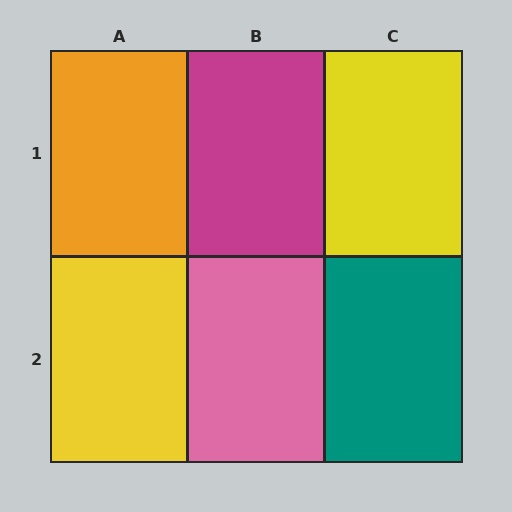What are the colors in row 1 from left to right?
Orange, magenta, yellow.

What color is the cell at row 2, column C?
Teal.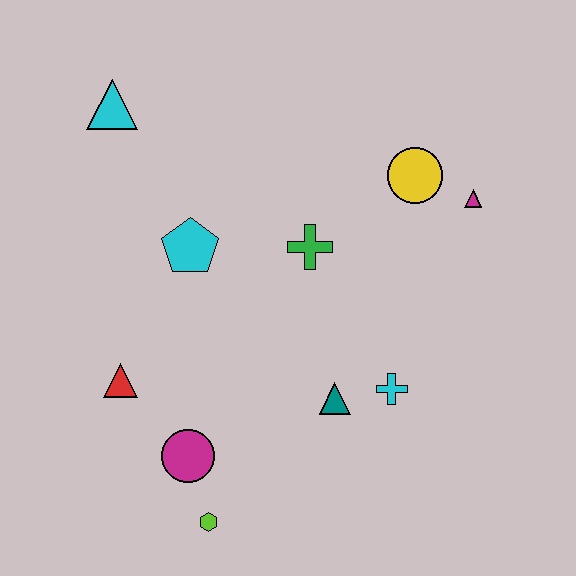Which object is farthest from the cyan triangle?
The lime hexagon is farthest from the cyan triangle.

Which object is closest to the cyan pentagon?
The green cross is closest to the cyan pentagon.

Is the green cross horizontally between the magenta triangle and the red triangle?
Yes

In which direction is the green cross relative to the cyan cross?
The green cross is above the cyan cross.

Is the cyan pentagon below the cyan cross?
No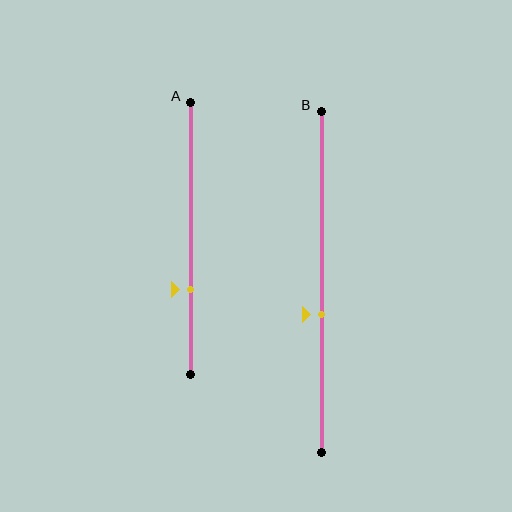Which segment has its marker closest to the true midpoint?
Segment B has its marker closest to the true midpoint.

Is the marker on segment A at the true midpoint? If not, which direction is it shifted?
No, the marker on segment A is shifted downward by about 19% of the segment length.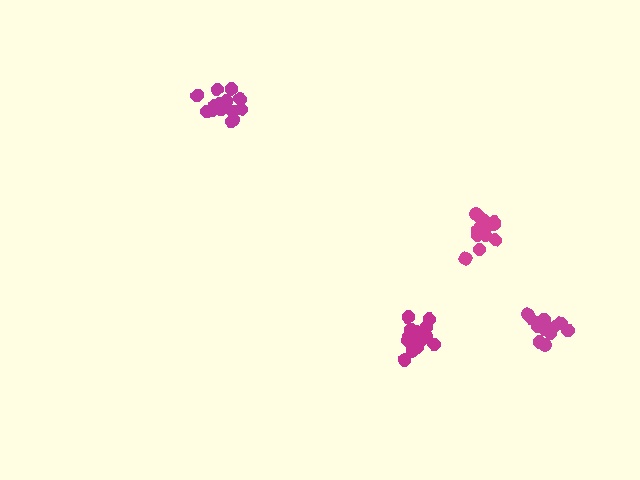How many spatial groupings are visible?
There are 4 spatial groupings.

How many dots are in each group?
Group 1: 15 dots, Group 2: 17 dots, Group 3: 16 dots, Group 4: 14 dots (62 total).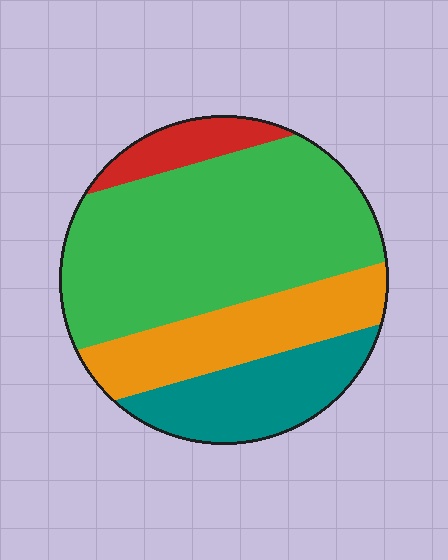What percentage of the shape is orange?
Orange covers about 20% of the shape.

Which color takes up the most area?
Green, at roughly 50%.